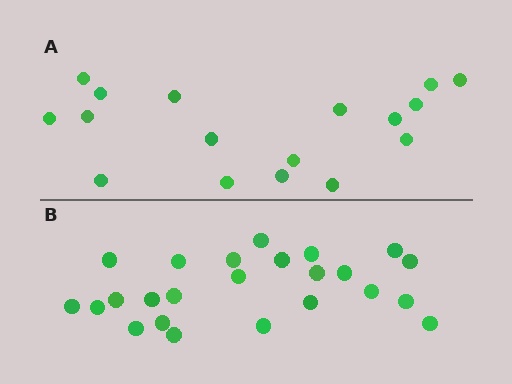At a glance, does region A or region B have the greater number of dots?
Region B (the bottom region) has more dots.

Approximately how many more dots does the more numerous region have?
Region B has roughly 8 or so more dots than region A.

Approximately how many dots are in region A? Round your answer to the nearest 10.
About 20 dots. (The exact count is 17, which rounds to 20.)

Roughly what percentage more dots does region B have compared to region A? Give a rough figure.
About 40% more.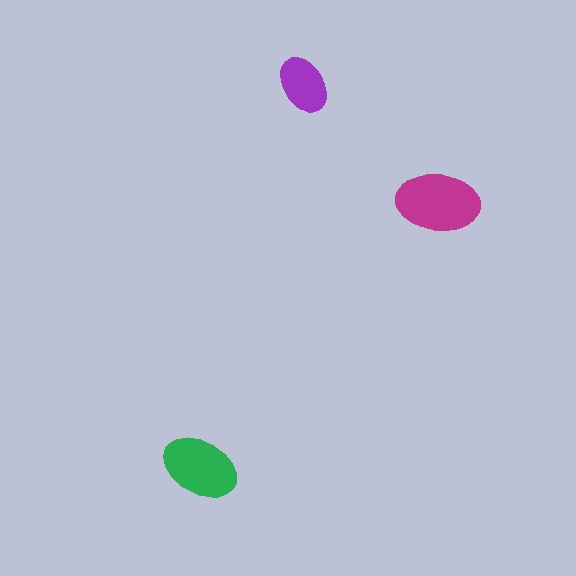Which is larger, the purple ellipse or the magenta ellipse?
The magenta one.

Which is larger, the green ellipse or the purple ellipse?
The green one.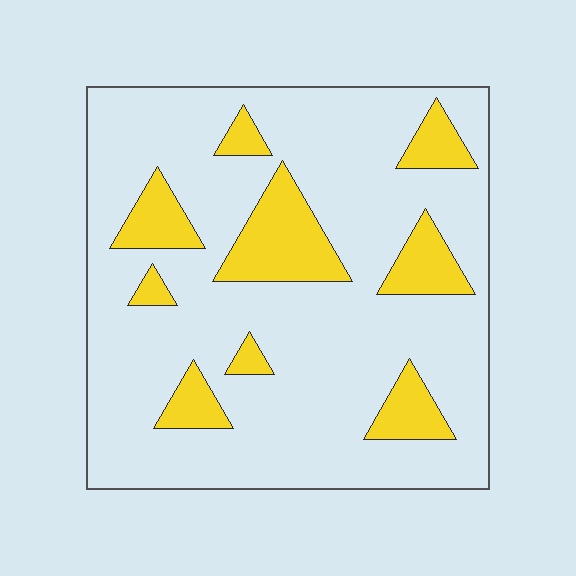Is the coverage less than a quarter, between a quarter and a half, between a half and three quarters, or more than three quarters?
Less than a quarter.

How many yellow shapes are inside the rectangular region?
9.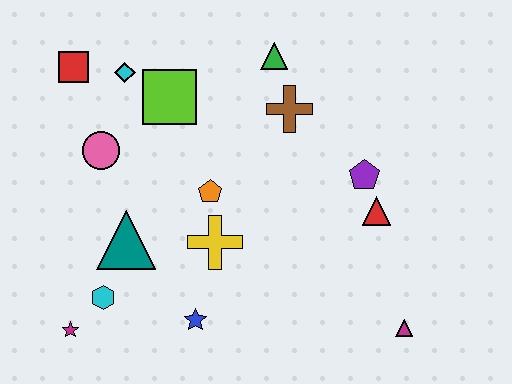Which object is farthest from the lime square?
The magenta triangle is farthest from the lime square.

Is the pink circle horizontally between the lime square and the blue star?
No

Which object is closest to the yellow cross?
The orange pentagon is closest to the yellow cross.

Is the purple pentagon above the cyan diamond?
No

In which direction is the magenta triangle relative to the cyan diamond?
The magenta triangle is to the right of the cyan diamond.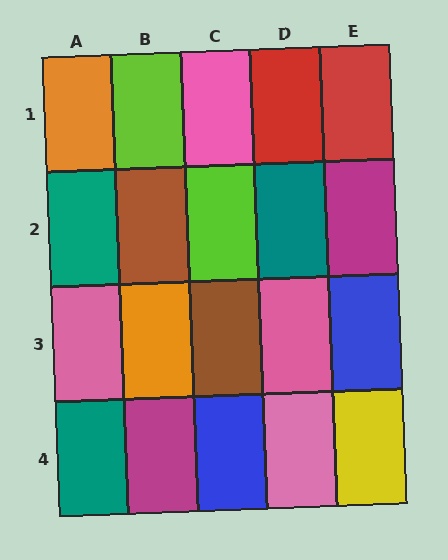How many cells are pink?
4 cells are pink.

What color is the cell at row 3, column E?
Blue.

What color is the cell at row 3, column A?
Pink.